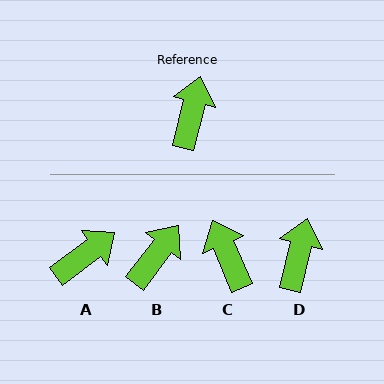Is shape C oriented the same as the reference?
No, it is off by about 37 degrees.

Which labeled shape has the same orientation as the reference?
D.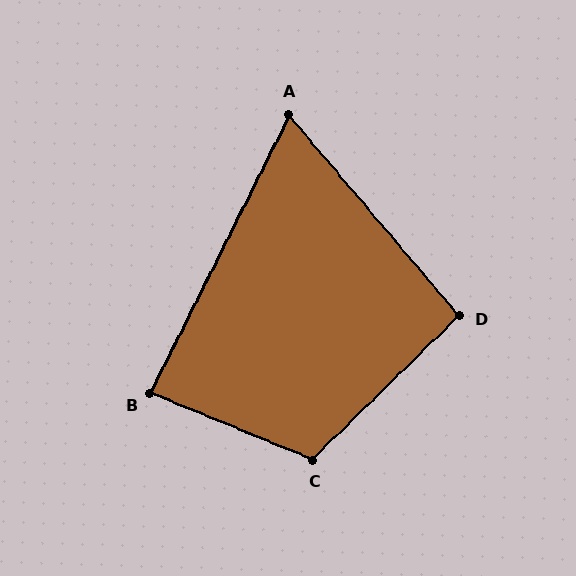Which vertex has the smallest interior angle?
A, at approximately 67 degrees.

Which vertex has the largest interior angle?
C, at approximately 113 degrees.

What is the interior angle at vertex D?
Approximately 94 degrees (approximately right).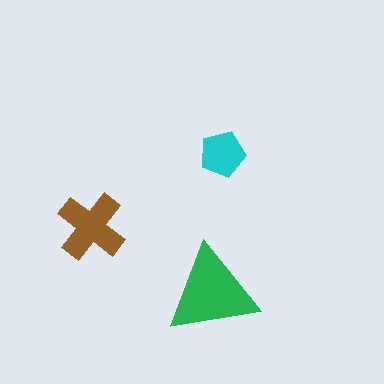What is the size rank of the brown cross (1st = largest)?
2nd.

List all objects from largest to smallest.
The green triangle, the brown cross, the cyan pentagon.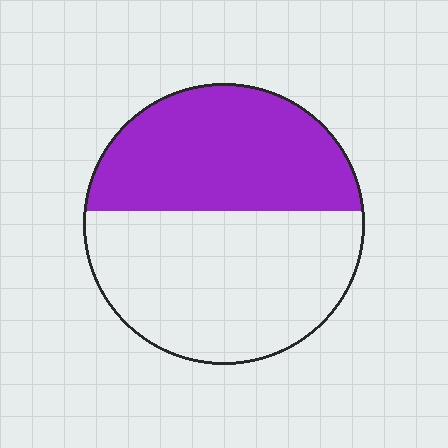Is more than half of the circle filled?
No.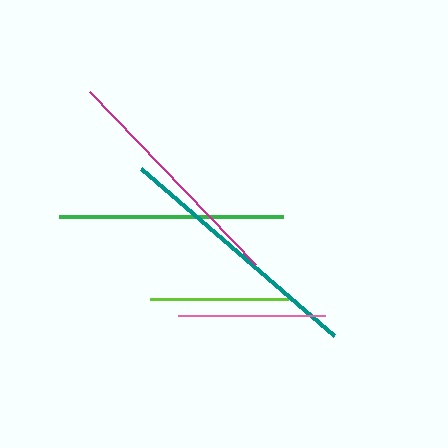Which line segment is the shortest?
The lime line is the shortest at approximately 138 pixels.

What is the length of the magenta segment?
The magenta segment is approximately 239 pixels long.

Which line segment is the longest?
The teal line is the longest at approximately 256 pixels.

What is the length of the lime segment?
The lime segment is approximately 138 pixels long.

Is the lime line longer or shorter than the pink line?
The pink line is longer than the lime line.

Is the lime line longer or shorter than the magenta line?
The magenta line is longer than the lime line.